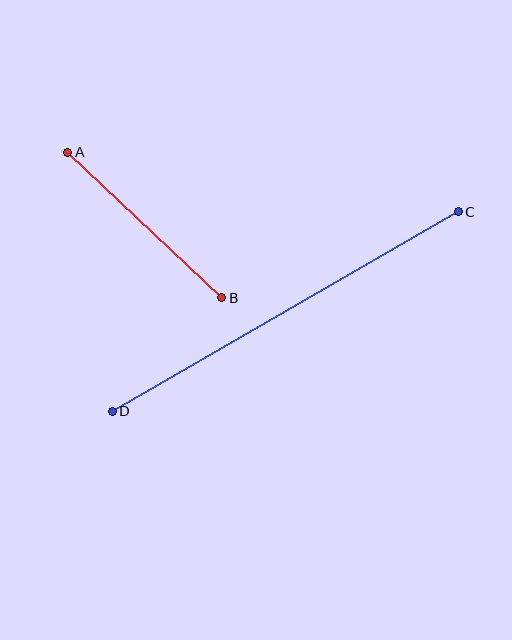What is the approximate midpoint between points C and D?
The midpoint is at approximately (285, 311) pixels.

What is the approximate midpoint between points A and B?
The midpoint is at approximately (145, 225) pixels.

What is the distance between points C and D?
The distance is approximately 399 pixels.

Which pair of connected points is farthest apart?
Points C and D are farthest apart.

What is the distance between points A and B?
The distance is approximately 212 pixels.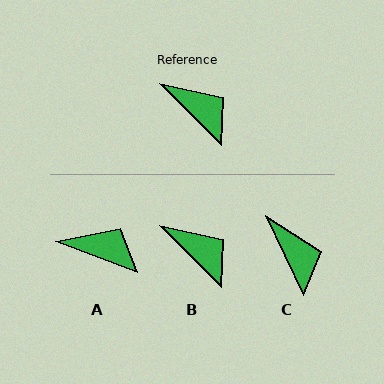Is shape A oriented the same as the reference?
No, it is off by about 24 degrees.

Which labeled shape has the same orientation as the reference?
B.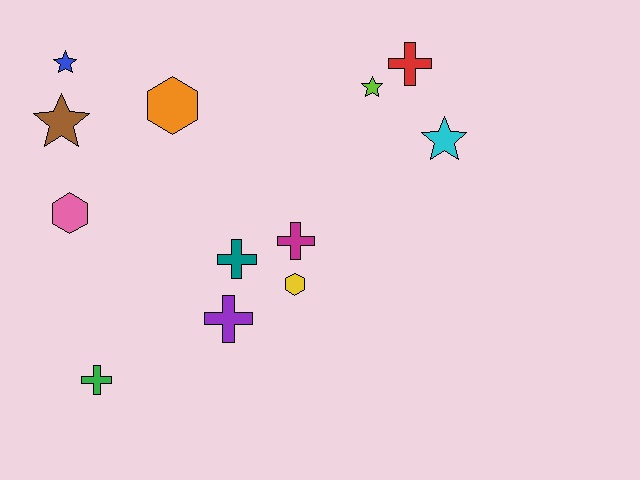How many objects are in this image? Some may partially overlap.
There are 12 objects.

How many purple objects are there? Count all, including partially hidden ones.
There is 1 purple object.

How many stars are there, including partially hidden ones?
There are 4 stars.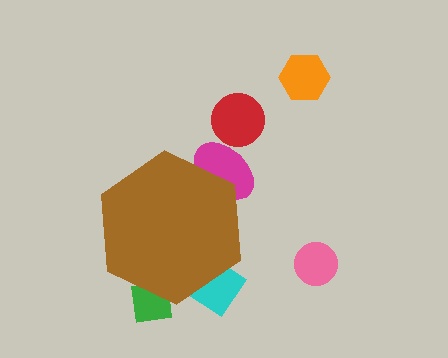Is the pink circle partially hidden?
No, the pink circle is fully visible.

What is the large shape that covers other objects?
A brown hexagon.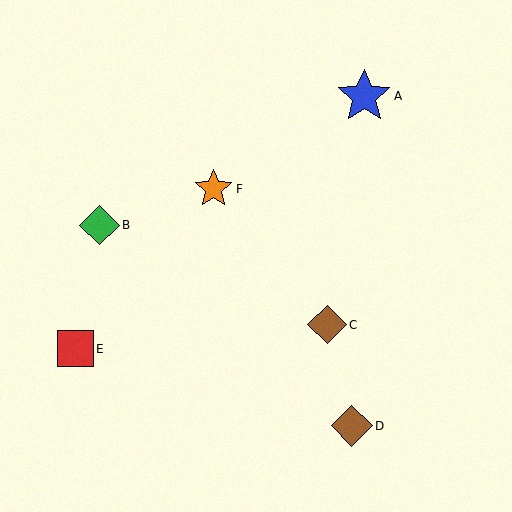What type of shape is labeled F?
Shape F is an orange star.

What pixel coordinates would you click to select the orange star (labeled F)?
Click at (213, 189) to select the orange star F.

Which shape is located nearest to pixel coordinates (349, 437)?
The brown diamond (labeled D) at (352, 426) is nearest to that location.